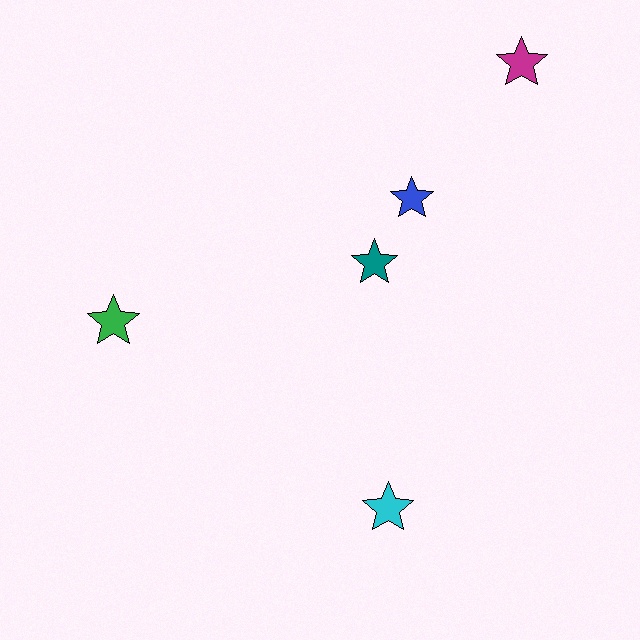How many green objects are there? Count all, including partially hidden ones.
There is 1 green object.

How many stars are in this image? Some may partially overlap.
There are 5 stars.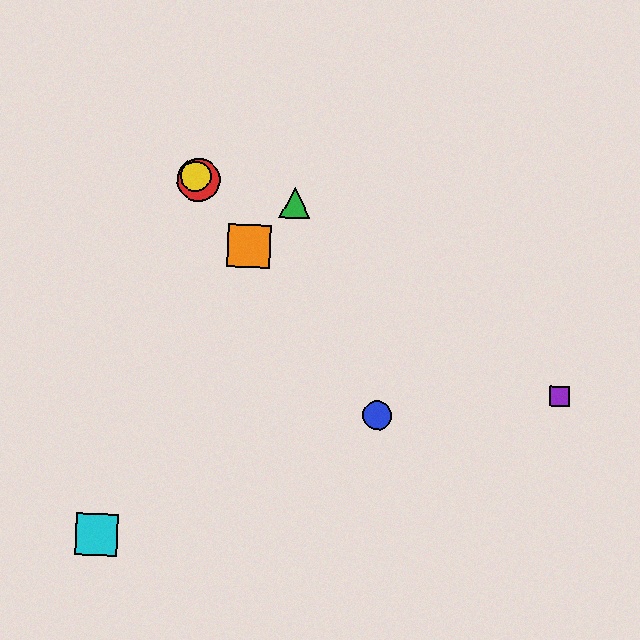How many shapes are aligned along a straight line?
4 shapes (the red circle, the blue circle, the yellow circle, the orange square) are aligned along a straight line.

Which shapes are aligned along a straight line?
The red circle, the blue circle, the yellow circle, the orange square are aligned along a straight line.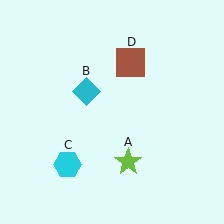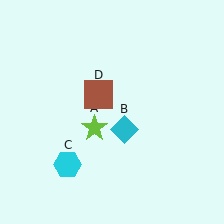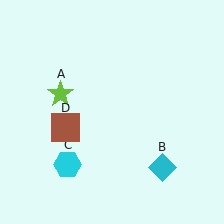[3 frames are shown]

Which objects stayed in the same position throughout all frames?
Cyan hexagon (object C) remained stationary.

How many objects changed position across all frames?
3 objects changed position: lime star (object A), cyan diamond (object B), brown square (object D).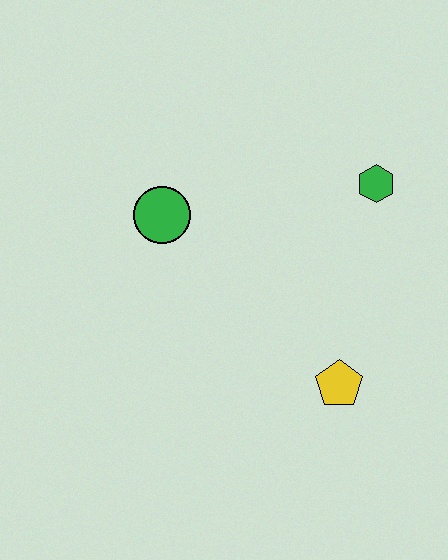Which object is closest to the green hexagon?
The yellow pentagon is closest to the green hexagon.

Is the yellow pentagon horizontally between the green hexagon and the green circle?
Yes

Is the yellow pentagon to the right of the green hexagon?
No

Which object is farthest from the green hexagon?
The green circle is farthest from the green hexagon.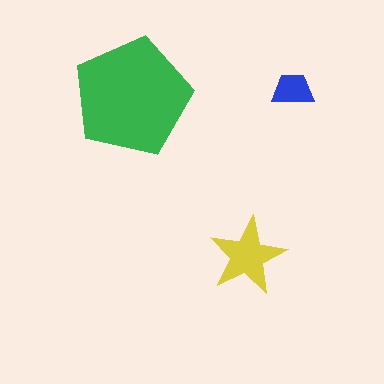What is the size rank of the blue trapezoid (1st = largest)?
3rd.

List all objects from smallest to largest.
The blue trapezoid, the yellow star, the green pentagon.